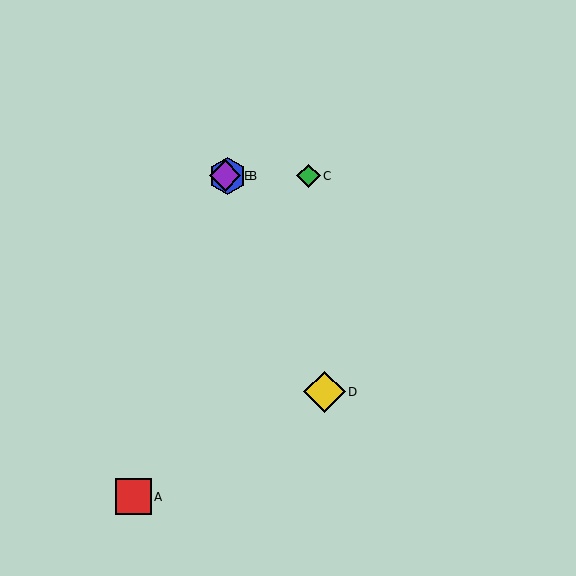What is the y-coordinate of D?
Object D is at y≈392.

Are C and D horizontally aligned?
No, C is at y≈176 and D is at y≈392.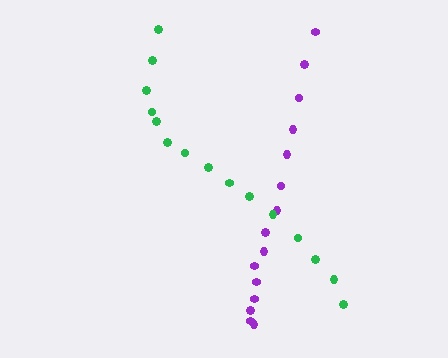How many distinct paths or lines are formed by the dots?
There are 2 distinct paths.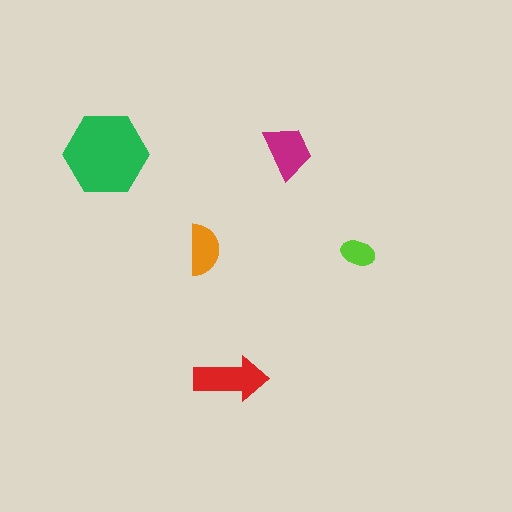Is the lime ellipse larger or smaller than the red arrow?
Smaller.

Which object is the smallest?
The lime ellipse.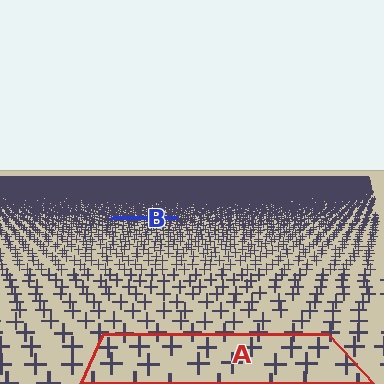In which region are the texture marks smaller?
The texture marks are smaller in region B, because it is farther away.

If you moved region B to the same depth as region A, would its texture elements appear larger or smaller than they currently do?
They would appear larger. At a closer depth, the same texture elements are projected at a bigger on-screen size.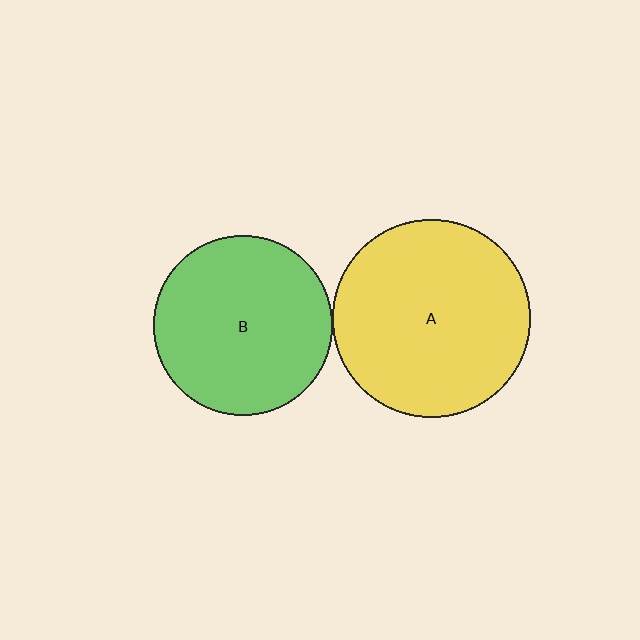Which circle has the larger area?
Circle A (yellow).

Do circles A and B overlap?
Yes.